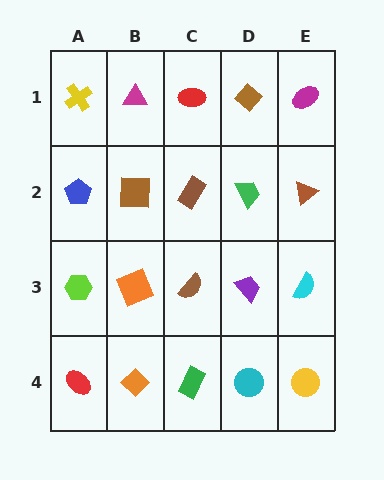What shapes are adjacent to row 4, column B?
An orange square (row 3, column B), a red ellipse (row 4, column A), a green rectangle (row 4, column C).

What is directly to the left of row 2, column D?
A brown rectangle.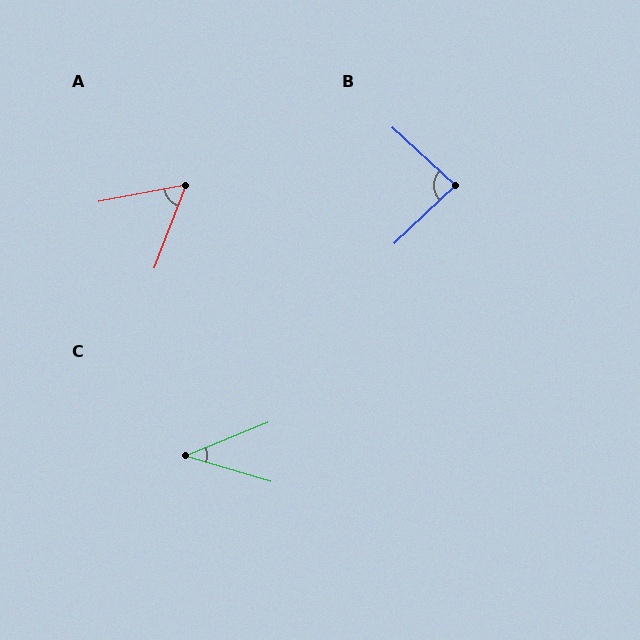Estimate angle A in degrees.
Approximately 58 degrees.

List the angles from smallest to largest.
C (38°), A (58°), B (86°).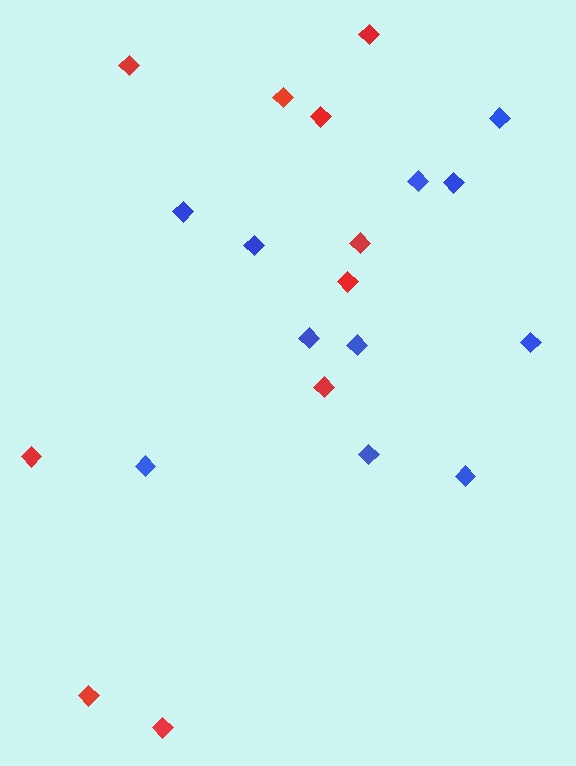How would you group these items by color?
There are 2 groups: one group of red diamonds (10) and one group of blue diamonds (11).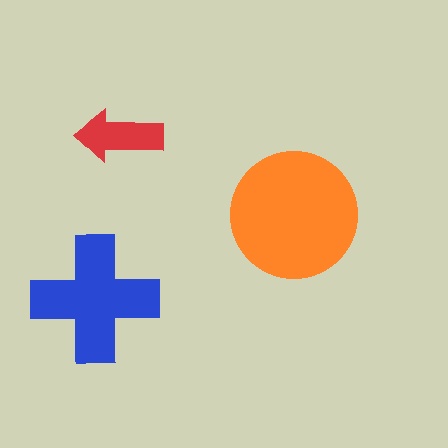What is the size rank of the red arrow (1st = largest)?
3rd.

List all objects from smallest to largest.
The red arrow, the blue cross, the orange circle.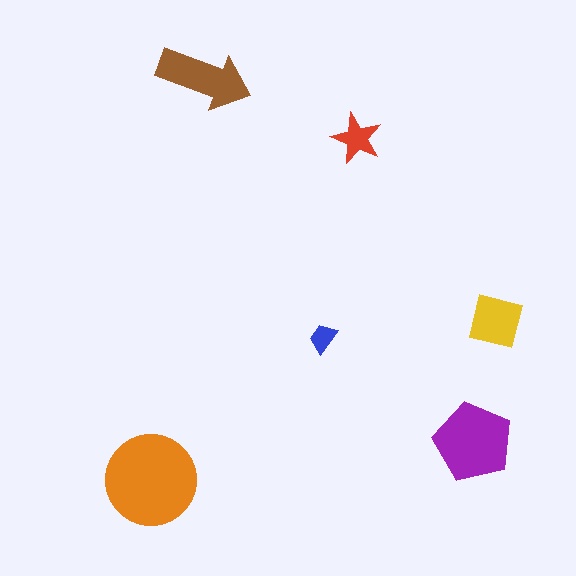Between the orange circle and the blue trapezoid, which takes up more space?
The orange circle.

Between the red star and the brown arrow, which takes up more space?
The brown arrow.